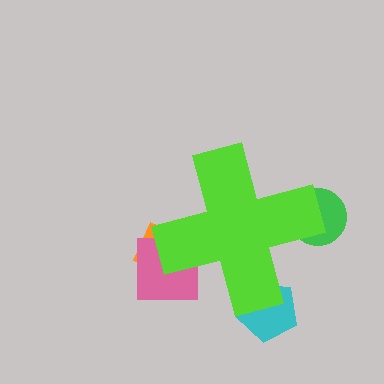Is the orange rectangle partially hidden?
Yes, the orange rectangle is partially hidden behind the lime cross.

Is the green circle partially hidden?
Yes, the green circle is partially hidden behind the lime cross.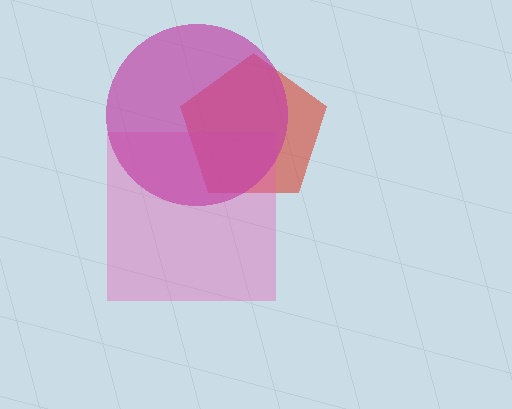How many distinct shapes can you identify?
There are 3 distinct shapes: a red pentagon, a pink square, a magenta circle.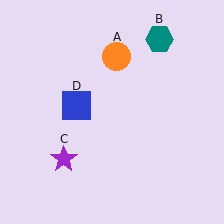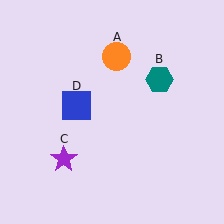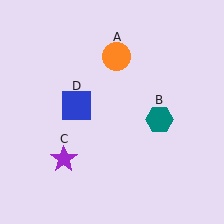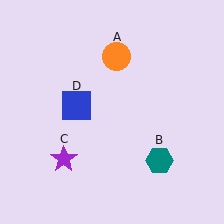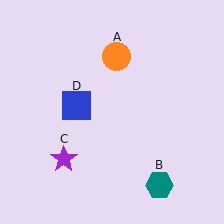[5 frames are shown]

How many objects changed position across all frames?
1 object changed position: teal hexagon (object B).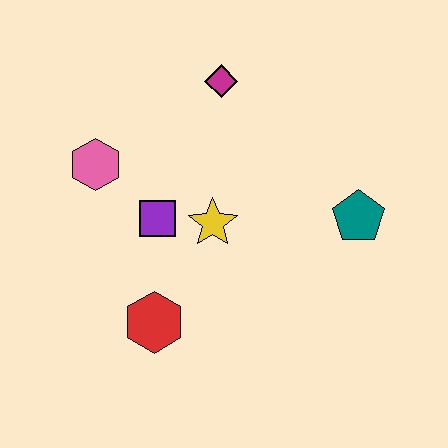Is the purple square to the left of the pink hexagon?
No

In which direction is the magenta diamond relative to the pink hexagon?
The magenta diamond is to the right of the pink hexagon.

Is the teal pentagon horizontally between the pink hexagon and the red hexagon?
No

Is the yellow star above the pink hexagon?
No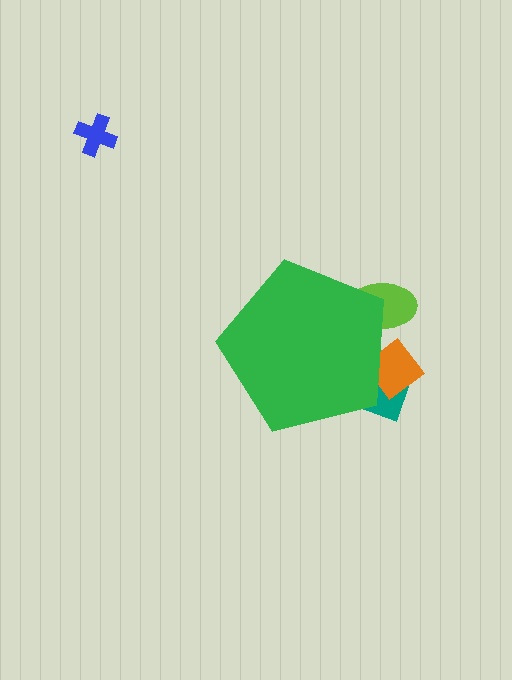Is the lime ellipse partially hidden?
Yes, the lime ellipse is partially hidden behind the green pentagon.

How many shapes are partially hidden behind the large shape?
3 shapes are partially hidden.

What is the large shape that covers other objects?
A green pentagon.